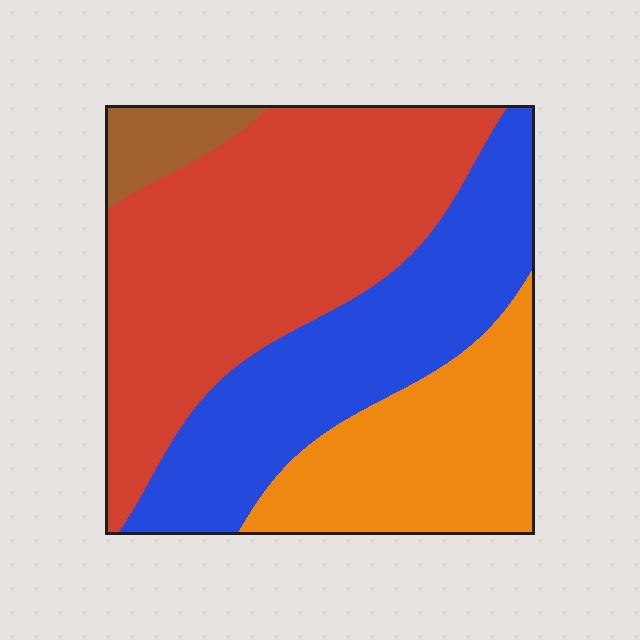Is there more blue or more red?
Red.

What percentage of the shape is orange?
Orange covers 22% of the shape.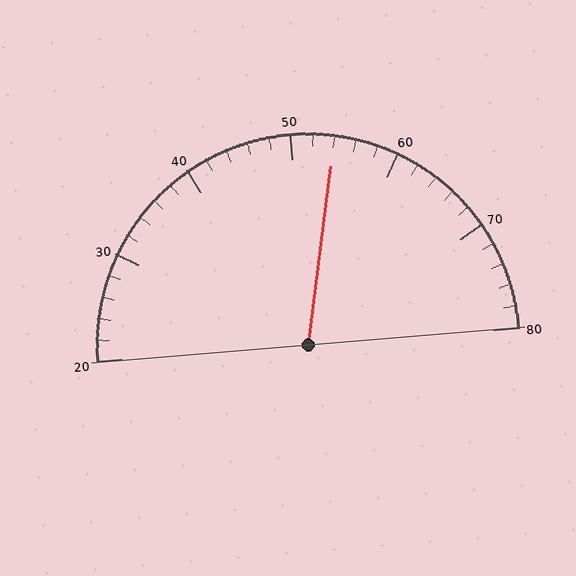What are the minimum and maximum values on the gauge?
The gauge ranges from 20 to 80.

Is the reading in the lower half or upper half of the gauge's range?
The reading is in the upper half of the range (20 to 80).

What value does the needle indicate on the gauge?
The needle indicates approximately 54.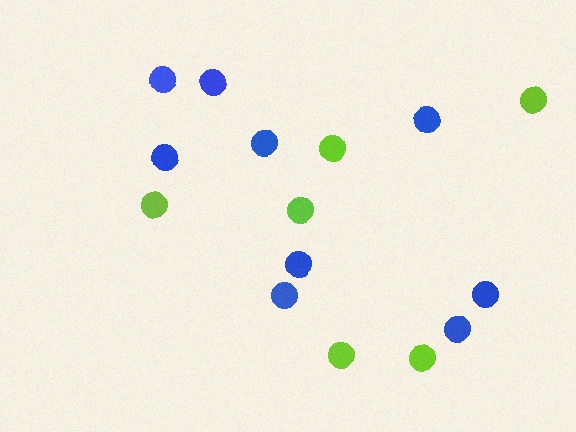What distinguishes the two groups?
There are 2 groups: one group of lime circles (6) and one group of blue circles (9).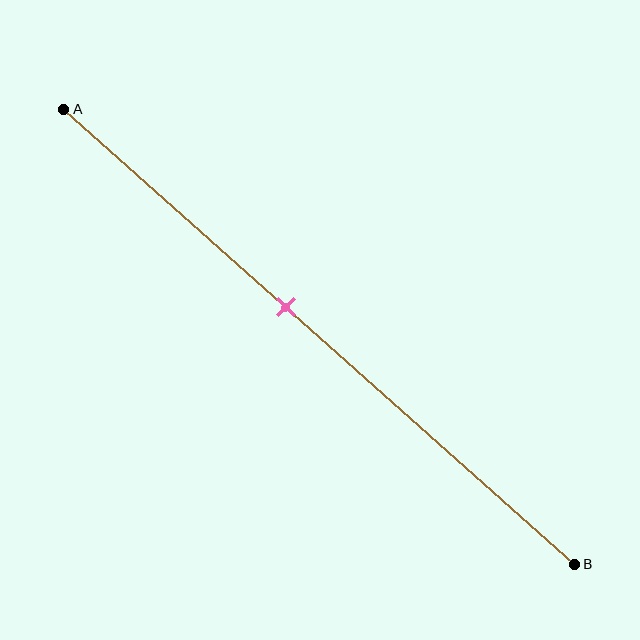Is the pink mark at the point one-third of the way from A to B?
No, the mark is at about 45% from A, not at the 33% one-third point.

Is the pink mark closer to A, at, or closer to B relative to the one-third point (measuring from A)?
The pink mark is closer to point B than the one-third point of segment AB.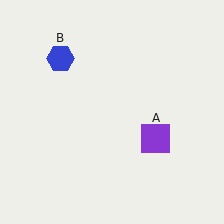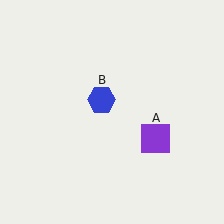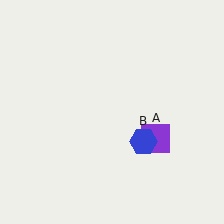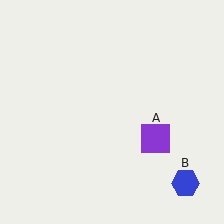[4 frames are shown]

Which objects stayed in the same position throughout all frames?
Purple square (object A) remained stationary.